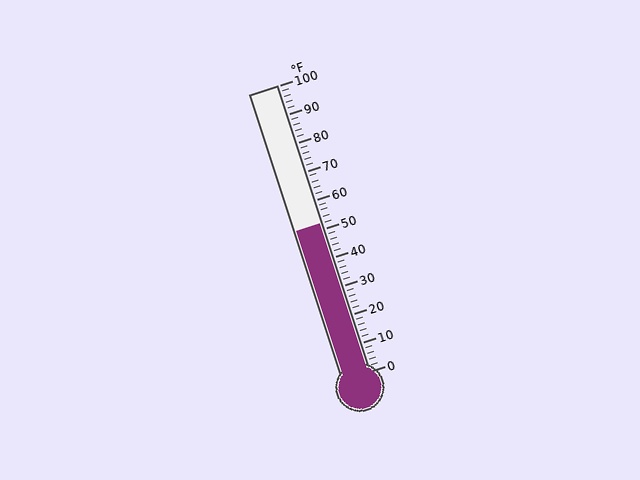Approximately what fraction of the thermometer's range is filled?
The thermometer is filled to approximately 50% of its range.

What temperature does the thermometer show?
The thermometer shows approximately 52°F.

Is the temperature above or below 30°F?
The temperature is above 30°F.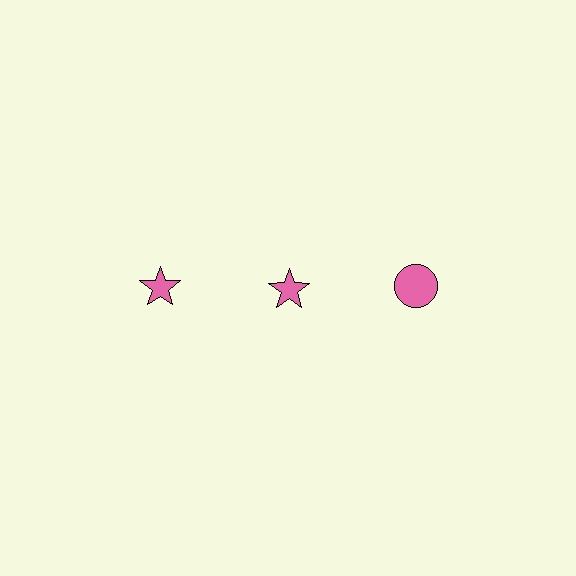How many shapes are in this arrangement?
There are 3 shapes arranged in a grid pattern.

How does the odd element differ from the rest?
It has a different shape: circle instead of star.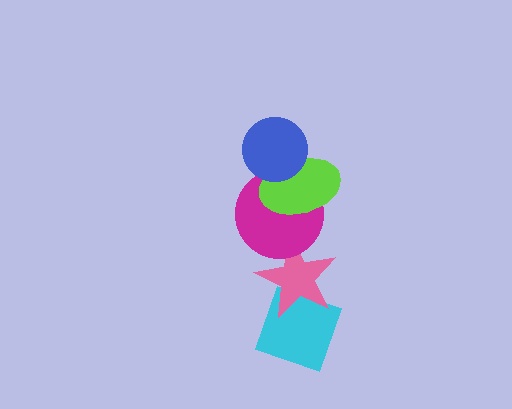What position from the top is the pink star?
The pink star is 4th from the top.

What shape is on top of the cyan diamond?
The pink star is on top of the cyan diamond.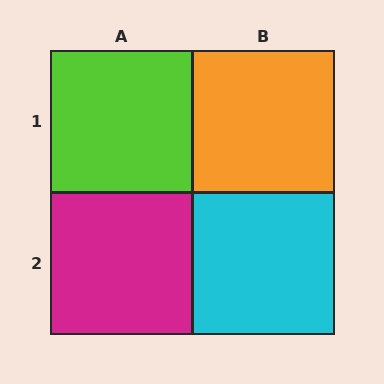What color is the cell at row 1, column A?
Lime.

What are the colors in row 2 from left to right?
Magenta, cyan.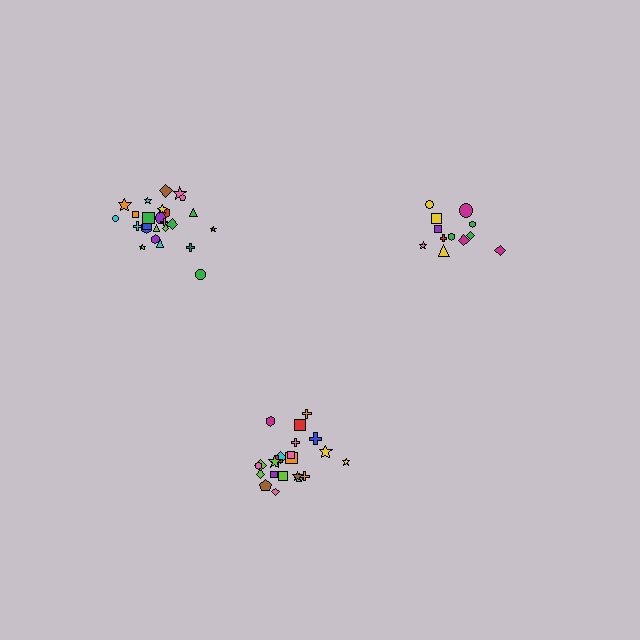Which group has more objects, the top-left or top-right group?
The top-left group.